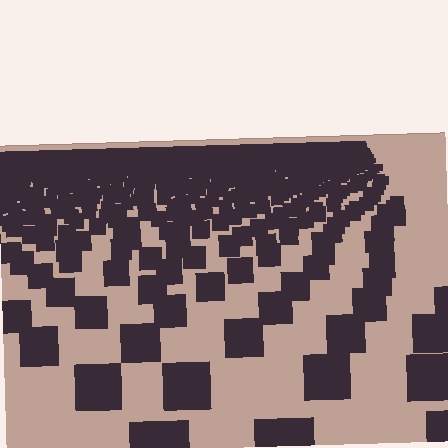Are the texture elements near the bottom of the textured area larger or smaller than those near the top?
Larger. Near the bottom, elements are closer to the viewer and appear at a bigger on-screen size.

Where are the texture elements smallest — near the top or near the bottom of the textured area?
Near the top.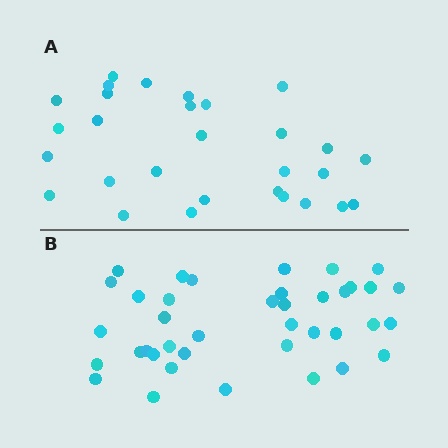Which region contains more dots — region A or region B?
Region B (the bottom region) has more dots.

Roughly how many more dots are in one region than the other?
Region B has roughly 10 or so more dots than region A.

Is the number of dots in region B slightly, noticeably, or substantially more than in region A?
Region B has noticeably more, but not dramatically so. The ratio is roughly 1.3 to 1.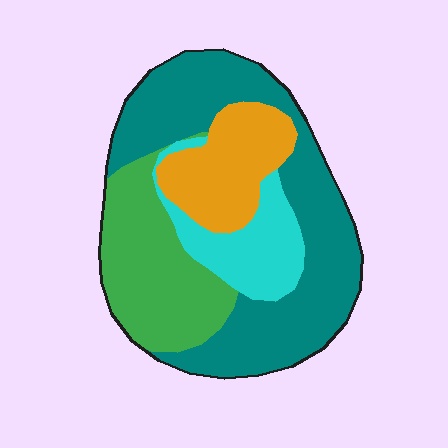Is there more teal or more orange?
Teal.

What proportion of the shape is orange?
Orange takes up less than a quarter of the shape.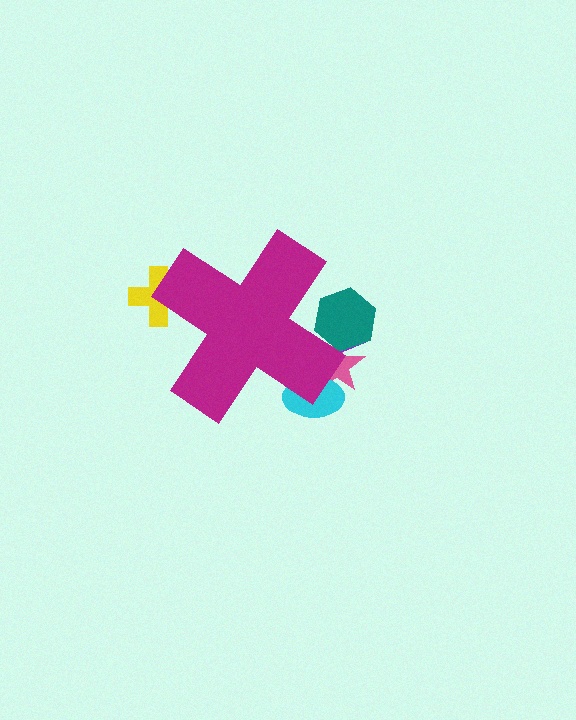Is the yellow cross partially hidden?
Yes, the yellow cross is partially hidden behind the magenta cross.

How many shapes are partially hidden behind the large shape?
5 shapes are partially hidden.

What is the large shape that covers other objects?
A magenta cross.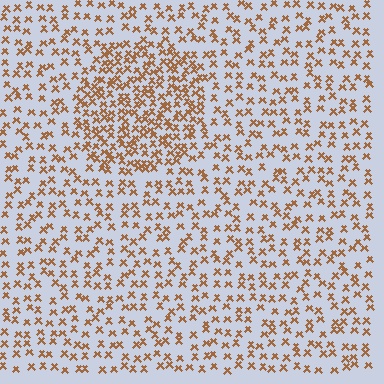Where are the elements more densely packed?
The elements are more densely packed inside the circle boundary.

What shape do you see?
I see a circle.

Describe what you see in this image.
The image contains small brown elements arranged at two different densities. A circle-shaped region is visible where the elements are more densely packed than the surrounding area.